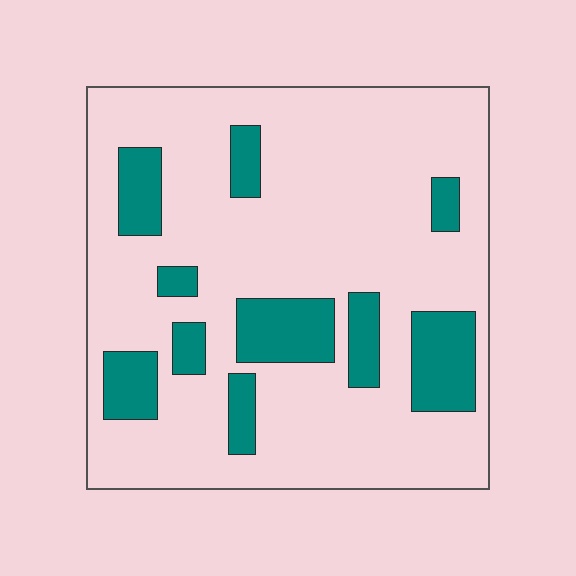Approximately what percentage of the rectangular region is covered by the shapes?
Approximately 20%.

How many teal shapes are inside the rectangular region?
10.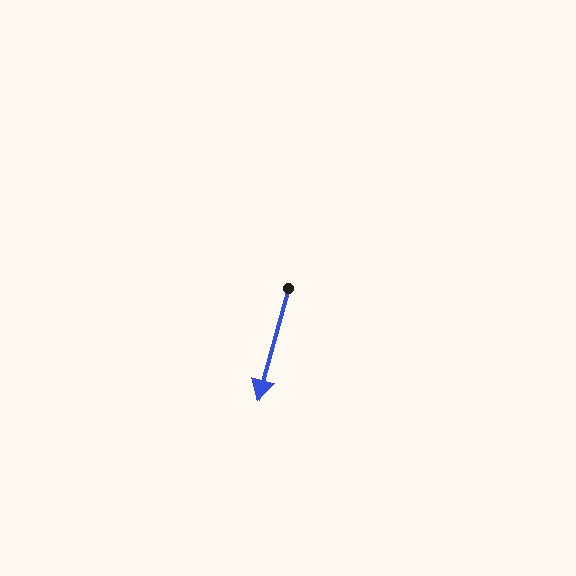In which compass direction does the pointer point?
South.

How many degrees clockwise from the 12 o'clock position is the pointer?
Approximately 195 degrees.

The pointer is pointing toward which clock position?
Roughly 7 o'clock.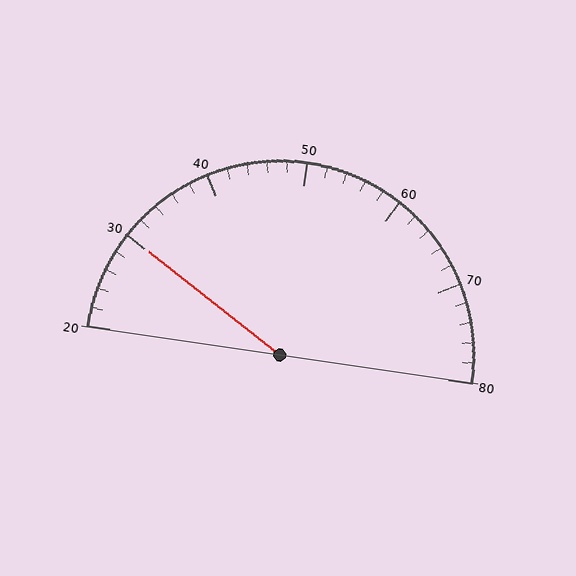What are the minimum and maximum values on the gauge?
The gauge ranges from 20 to 80.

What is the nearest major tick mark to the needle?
The nearest major tick mark is 30.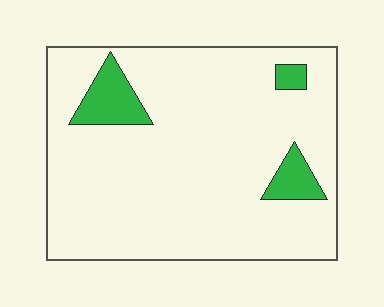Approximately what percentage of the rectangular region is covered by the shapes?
Approximately 10%.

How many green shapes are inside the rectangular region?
3.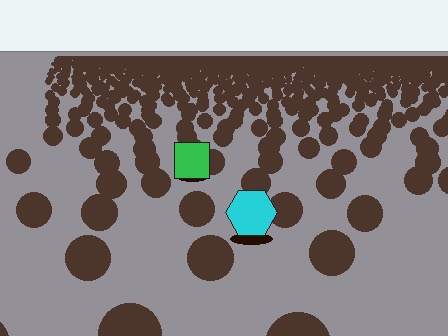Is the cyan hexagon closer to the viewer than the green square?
Yes. The cyan hexagon is closer — you can tell from the texture gradient: the ground texture is coarser near it.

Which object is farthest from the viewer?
The green square is farthest from the viewer. It appears smaller and the ground texture around it is denser.